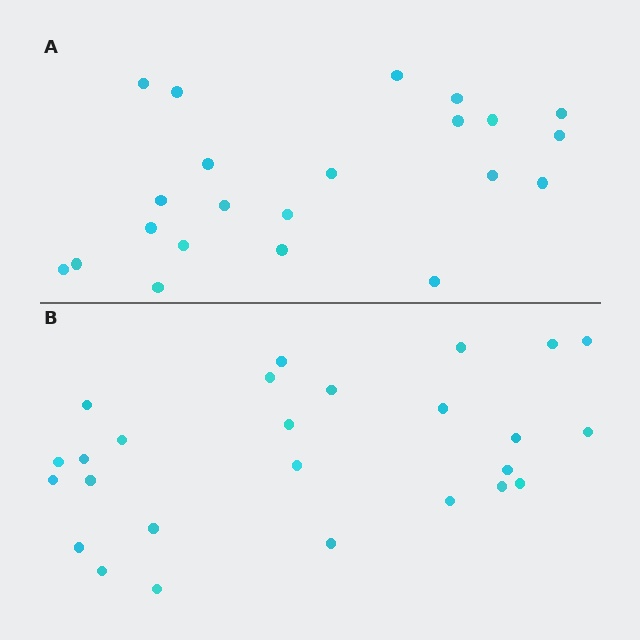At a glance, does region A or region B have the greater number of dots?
Region B (the bottom region) has more dots.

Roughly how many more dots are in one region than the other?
Region B has about 4 more dots than region A.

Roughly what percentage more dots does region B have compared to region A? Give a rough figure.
About 20% more.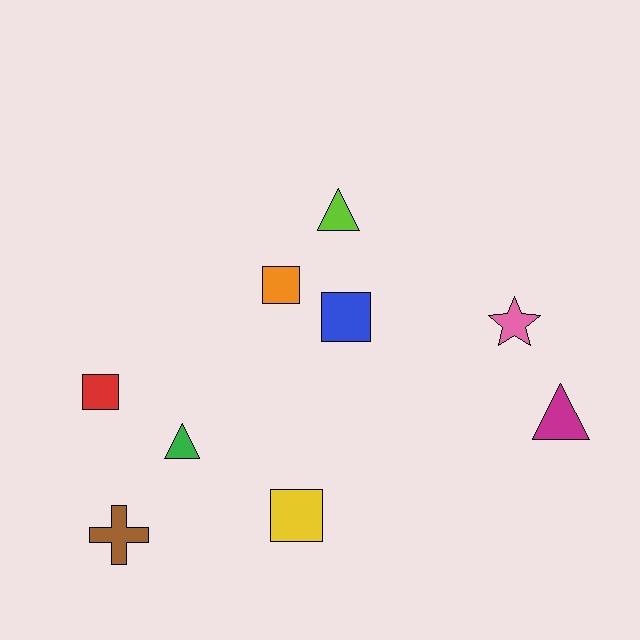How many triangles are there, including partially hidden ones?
There are 3 triangles.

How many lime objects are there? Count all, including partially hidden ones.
There is 1 lime object.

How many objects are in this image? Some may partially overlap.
There are 9 objects.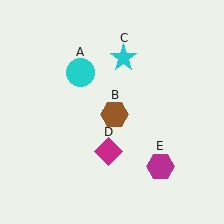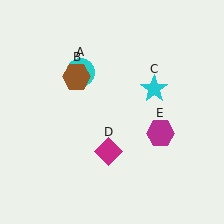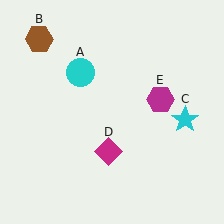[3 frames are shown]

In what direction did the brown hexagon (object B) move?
The brown hexagon (object B) moved up and to the left.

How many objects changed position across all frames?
3 objects changed position: brown hexagon (object B), cyan star (object C), magenta hexagon (object E).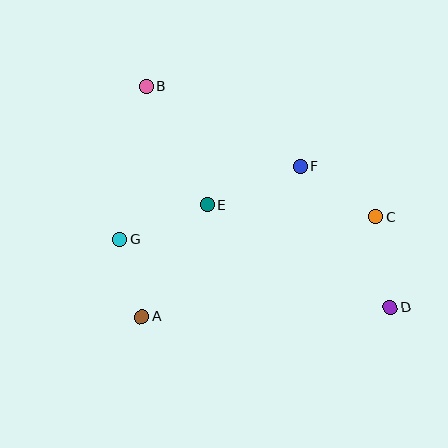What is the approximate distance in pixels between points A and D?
The distance between A and D is approximately 249 pixels.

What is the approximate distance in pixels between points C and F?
The distance between C and F is approximately 91 pixels.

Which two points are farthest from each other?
Points B and D are farthest from each other.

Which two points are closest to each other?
Points A and G are closest to each other.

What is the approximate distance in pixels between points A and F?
The distance between A and F is approximately 218 pixels.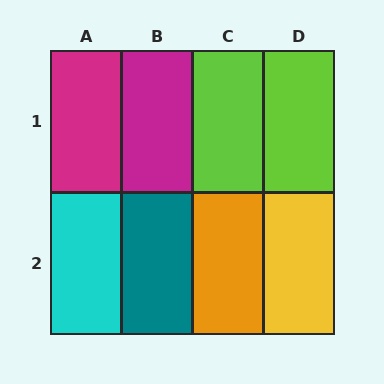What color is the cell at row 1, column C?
Lime.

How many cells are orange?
1 cell is orange.